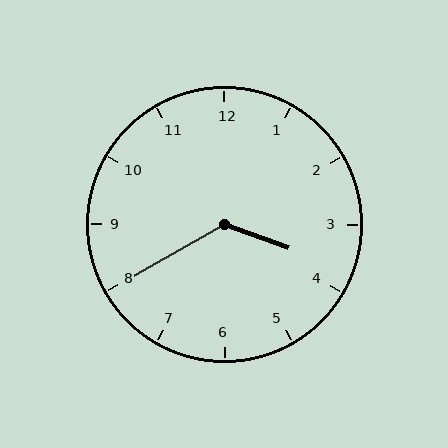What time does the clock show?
3:40.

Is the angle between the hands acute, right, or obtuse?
It is obtuse.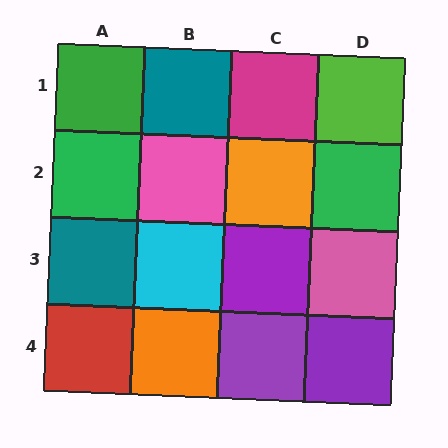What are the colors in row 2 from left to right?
Green, pink, orange, green.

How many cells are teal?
2 cells are teal.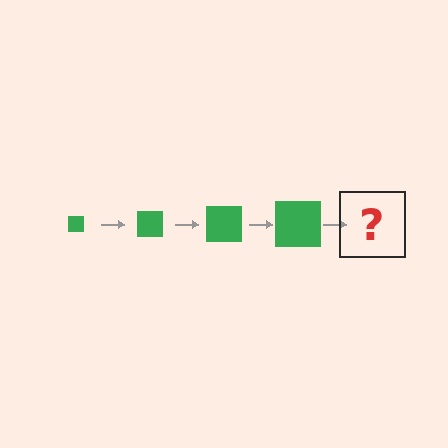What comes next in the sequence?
The next element should be a green square, larger than the previous one.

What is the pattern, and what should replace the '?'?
The pattern is that the square gets progressively larger each step. The '?' should be a green square, larger than the previous one.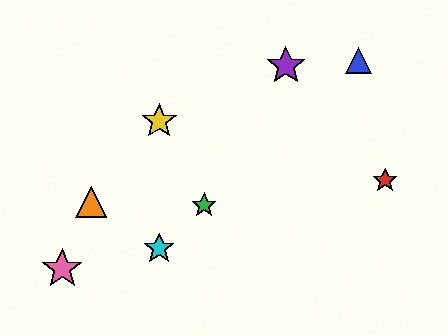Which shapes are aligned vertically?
The yellow star, the cyan star are aligned vertically.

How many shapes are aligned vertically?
2 shapes (the yellow star, the cyan star) are aligned vertically.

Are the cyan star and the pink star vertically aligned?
No, the cyan star is at x≈159 and the pink star is at x≈62.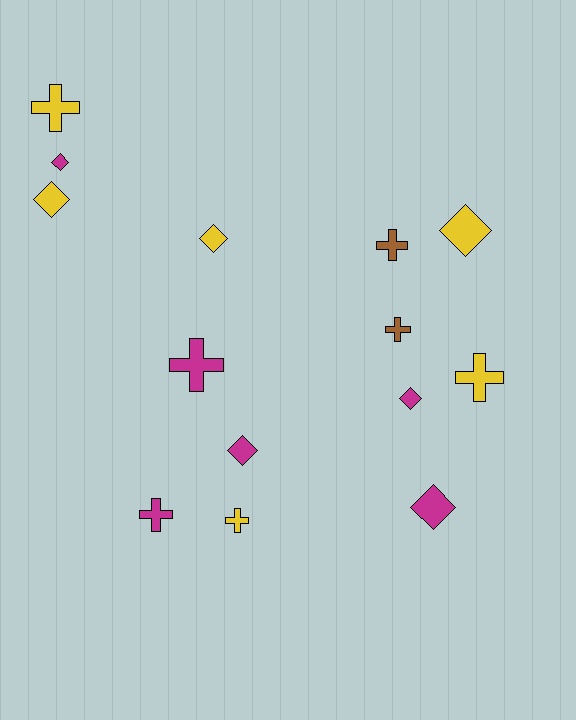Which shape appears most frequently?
Diamond, with 7 objects.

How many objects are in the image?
There are 14 objects.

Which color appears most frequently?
Magenta, with 6 objects.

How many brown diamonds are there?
There are no brown diamonds.